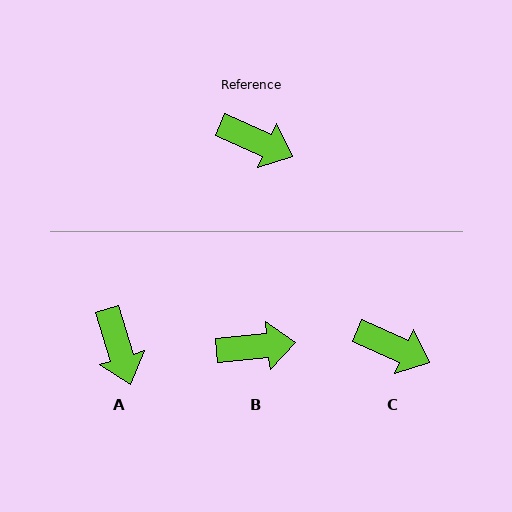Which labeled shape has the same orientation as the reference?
C.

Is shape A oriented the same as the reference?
No, it is off by about 49 degrees.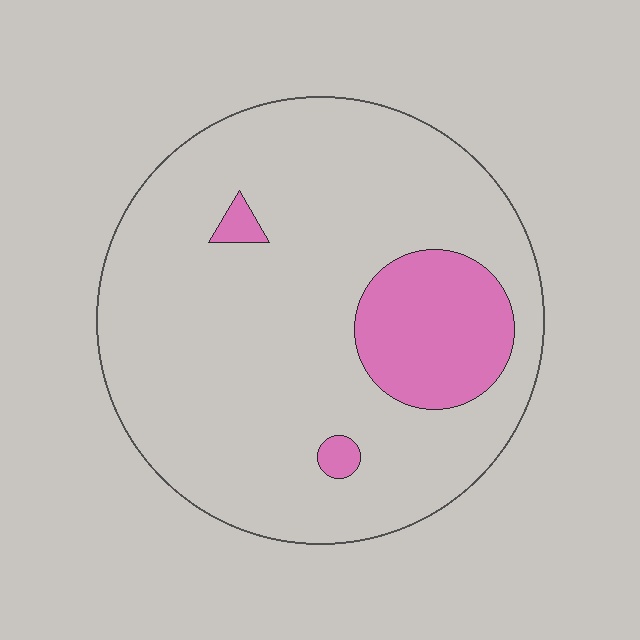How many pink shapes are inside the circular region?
3.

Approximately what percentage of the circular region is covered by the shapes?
Approximately 15%.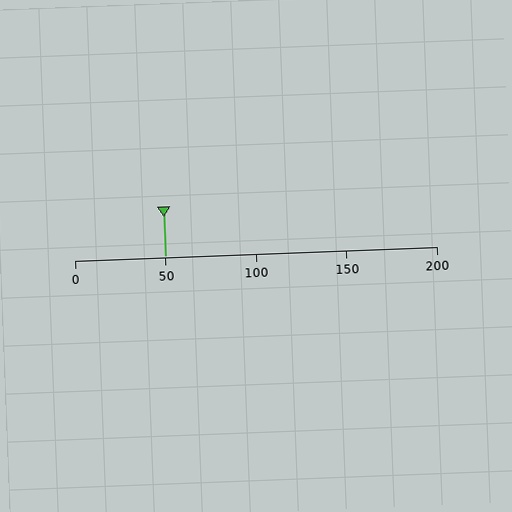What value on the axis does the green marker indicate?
The marker indicates approximately 50.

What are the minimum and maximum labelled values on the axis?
The axis runs from 0 to 200.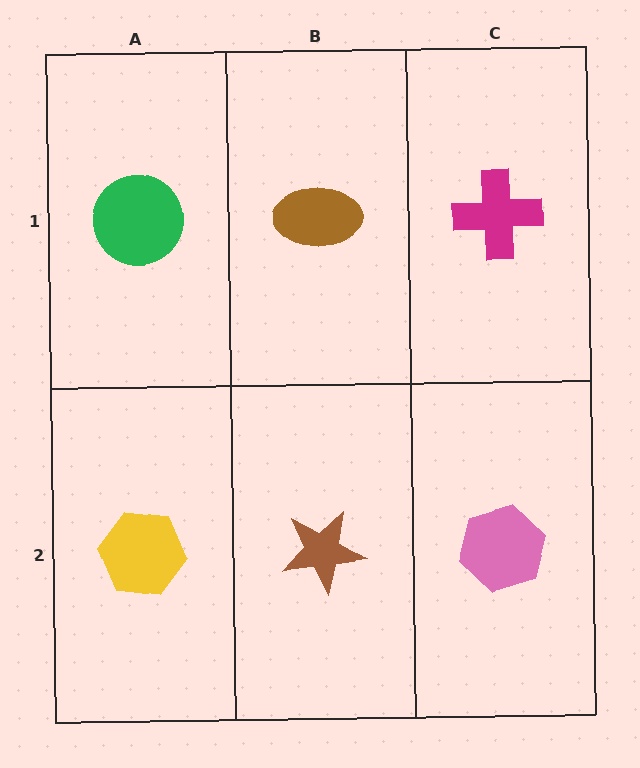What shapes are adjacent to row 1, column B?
A brown star (row 2, column B), a green circle (row 1, column A), a magenta cross (row 1, column C).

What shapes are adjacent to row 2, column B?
A brown ellipse (row 1, column B), a yellow hexagon (row 2, column A), a pink hexagon (row 2, column C).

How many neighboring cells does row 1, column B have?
3.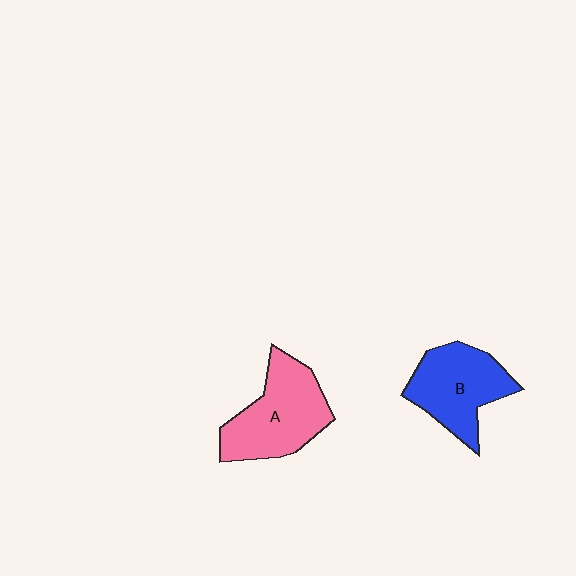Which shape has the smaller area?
Shape B (blue).